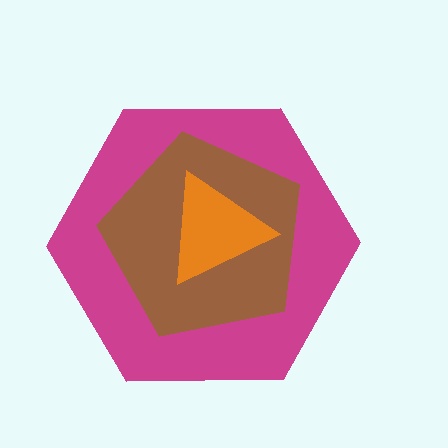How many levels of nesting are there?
3.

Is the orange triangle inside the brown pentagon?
Yes.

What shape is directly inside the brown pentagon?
The orange triangle.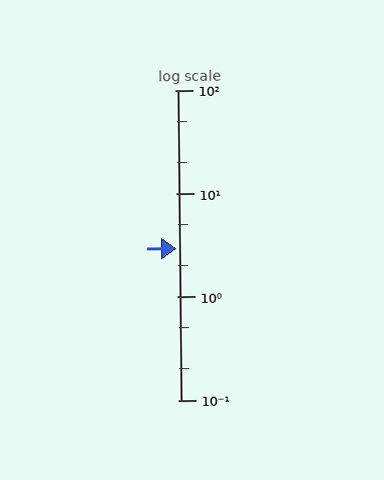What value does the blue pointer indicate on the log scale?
The pointer indicates approximately 2.9.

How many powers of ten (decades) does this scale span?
The scale spans 3 decades, from 0.1 to 100.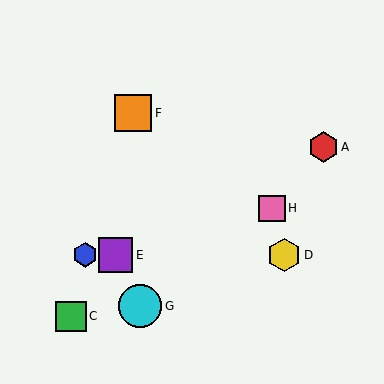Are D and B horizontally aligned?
Yes, both are at y≈255.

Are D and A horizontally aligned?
No, D is at y≈255 and A is at y≈147.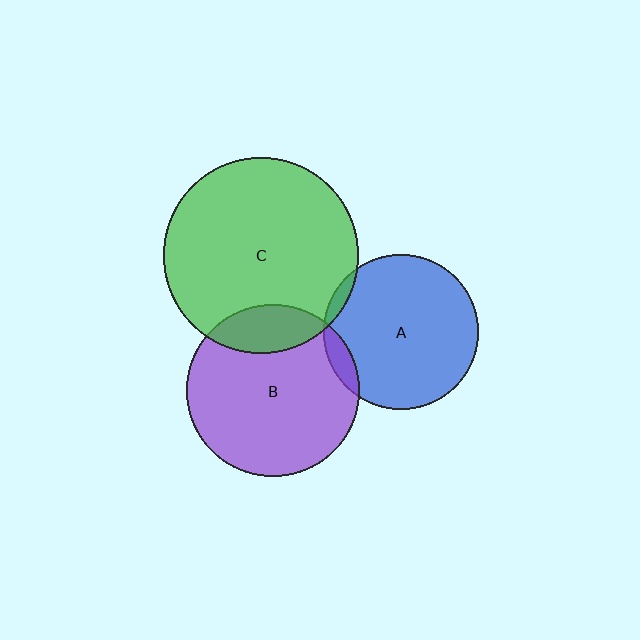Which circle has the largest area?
Circle C (green).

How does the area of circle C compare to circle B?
Approximately 1.3 times.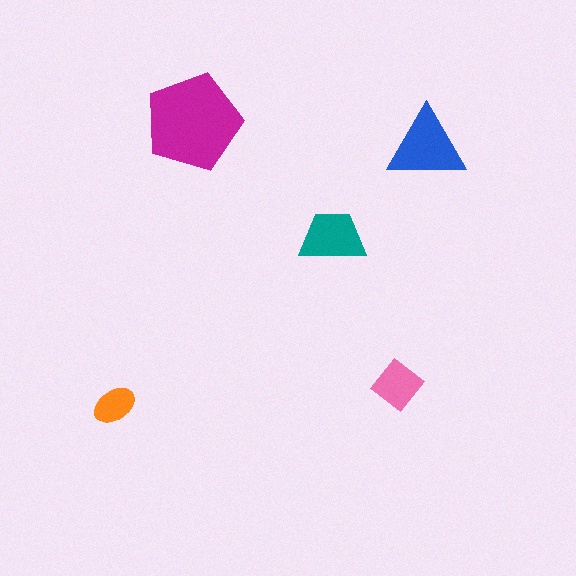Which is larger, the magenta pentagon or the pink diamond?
The magenta pentagon.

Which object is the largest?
The magenta pentagon.